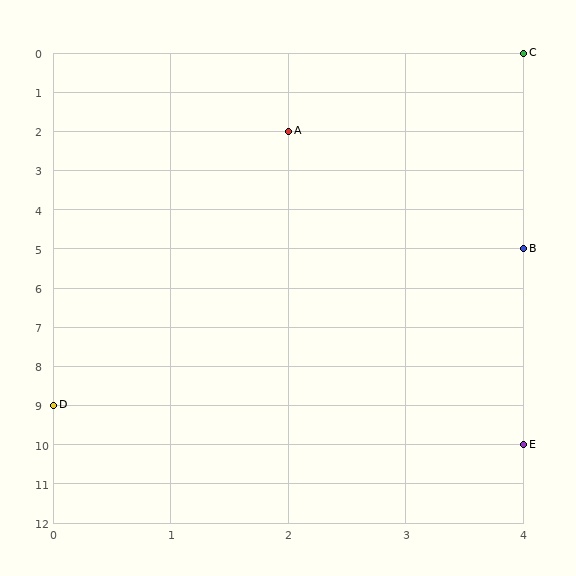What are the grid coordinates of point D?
Point D is at grid coordinates (0, 9).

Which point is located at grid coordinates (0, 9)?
Point D is at (0, 9).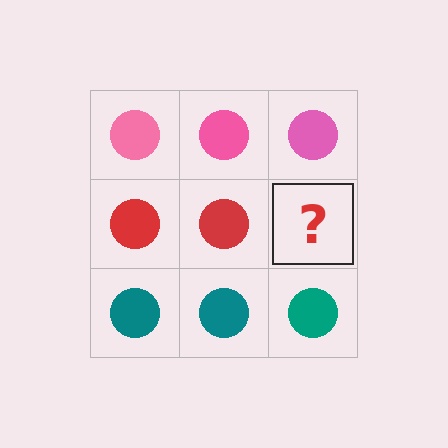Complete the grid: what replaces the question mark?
The question mark should be replaced with a red circle.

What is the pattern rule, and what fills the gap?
The rule is that each row has a consistent color. The gap should be filled with a red circle.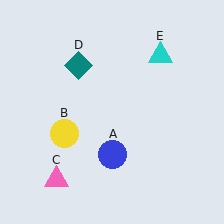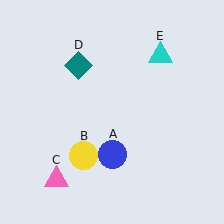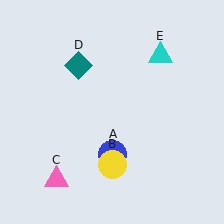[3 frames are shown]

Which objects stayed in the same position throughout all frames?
Blue circle (object A) and pink triangle (object C) and teal diamond (object D) and cyan triangle (object E) remained stationary.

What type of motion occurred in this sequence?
The yellow circle (object B) rotated counterclockwise around the center of the scene.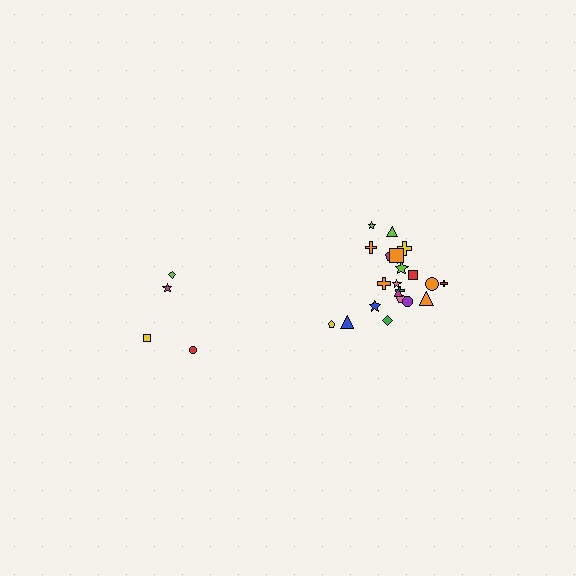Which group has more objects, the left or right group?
The right group.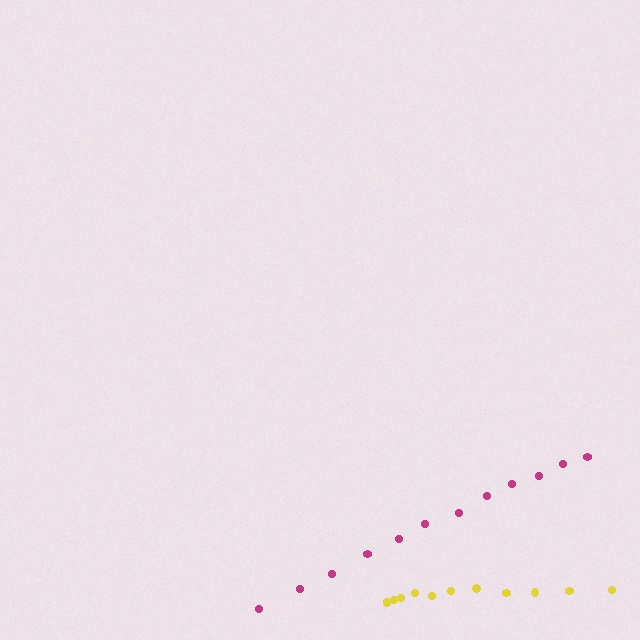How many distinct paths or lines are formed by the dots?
There are 2 distinct paths.